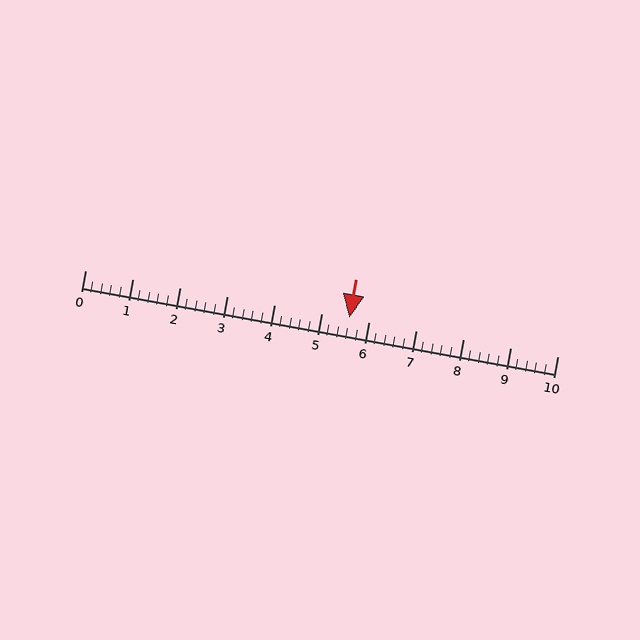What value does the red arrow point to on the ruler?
The red arrow points to approximately 5.6.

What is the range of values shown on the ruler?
The ruler shows values from 0 to 10.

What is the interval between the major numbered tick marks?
The major tick marks are spaced 1 units apart.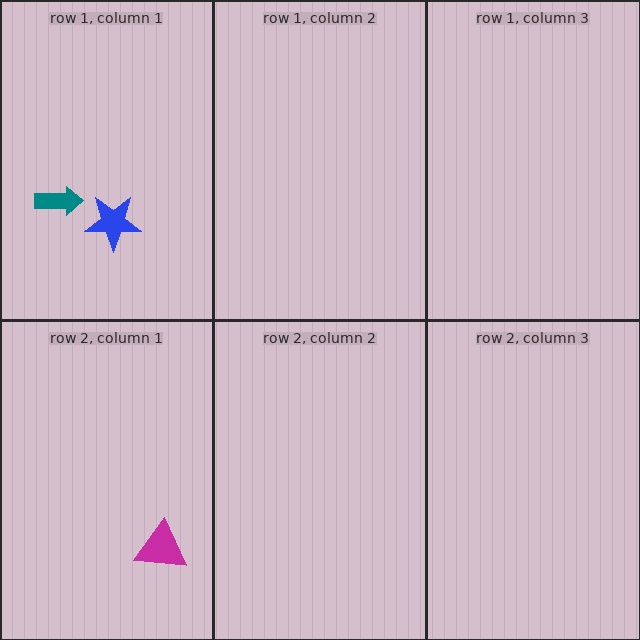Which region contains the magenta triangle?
The row 2, column 1 region.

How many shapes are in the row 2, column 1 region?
1.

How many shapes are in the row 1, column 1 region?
2.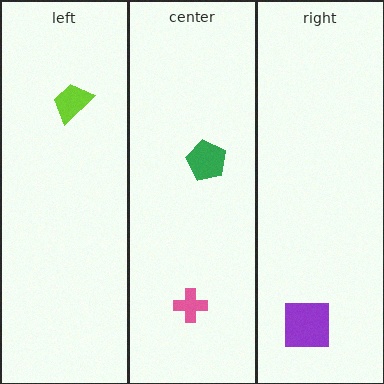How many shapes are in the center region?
2.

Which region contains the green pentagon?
The center region.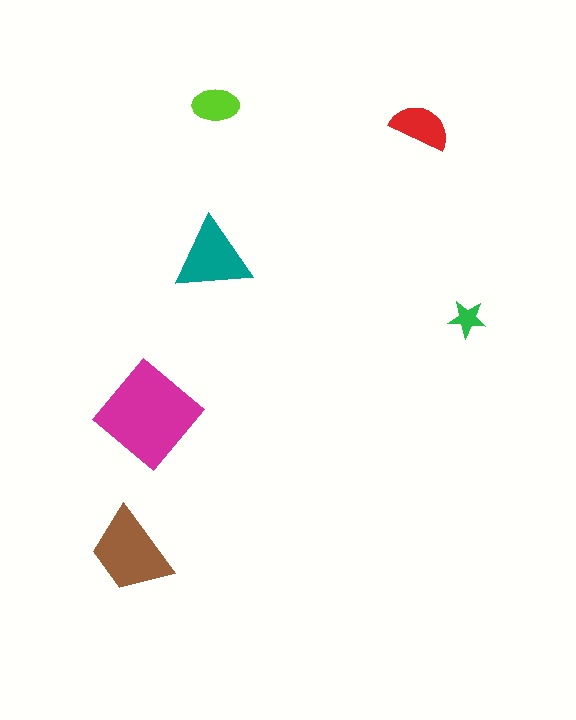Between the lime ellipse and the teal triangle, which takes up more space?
The teal triangle.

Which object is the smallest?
The green star.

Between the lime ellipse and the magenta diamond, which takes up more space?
The magenta diamond.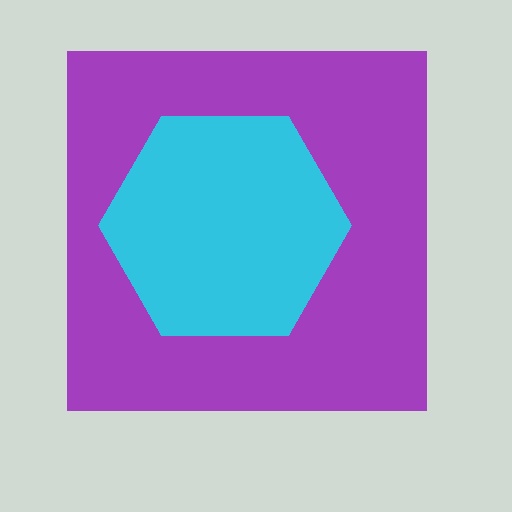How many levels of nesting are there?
2.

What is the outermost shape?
The purple square.